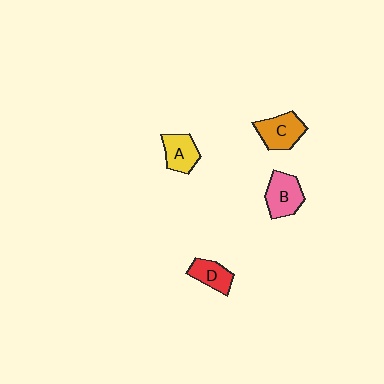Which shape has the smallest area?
Shape D (red).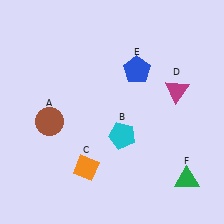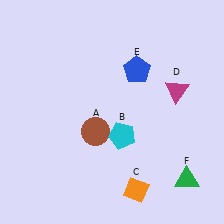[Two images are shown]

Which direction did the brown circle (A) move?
The brown circle (A) moved right.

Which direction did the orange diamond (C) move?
The orange diamond (C) moved right.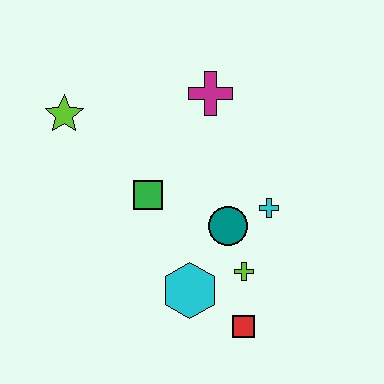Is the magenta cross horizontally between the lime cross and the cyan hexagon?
Yes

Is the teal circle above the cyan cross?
No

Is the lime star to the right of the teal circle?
No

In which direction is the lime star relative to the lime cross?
The lime star is to the left of the lime cross.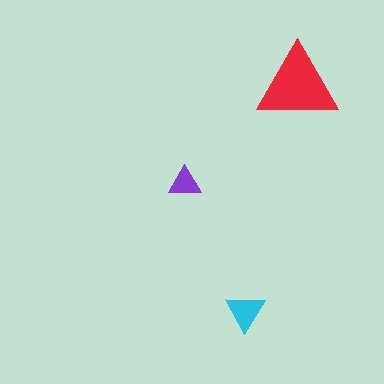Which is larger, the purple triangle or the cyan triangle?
The cyan one.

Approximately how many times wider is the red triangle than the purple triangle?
About 2.5 times wider.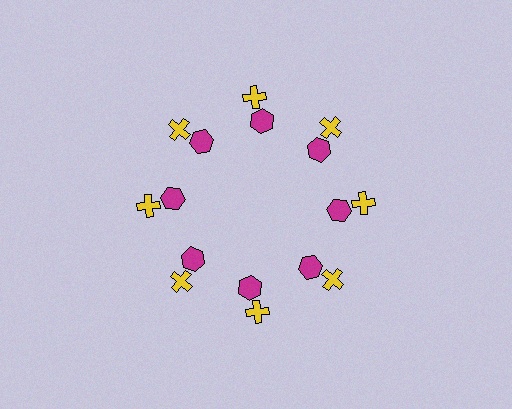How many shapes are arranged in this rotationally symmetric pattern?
There are 16 shapes, arranged in 8 groups of 2.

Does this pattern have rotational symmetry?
Yes, this pattern has 8-fold rotational symmetry. It looks the same after rotating 45 degrees around the center.